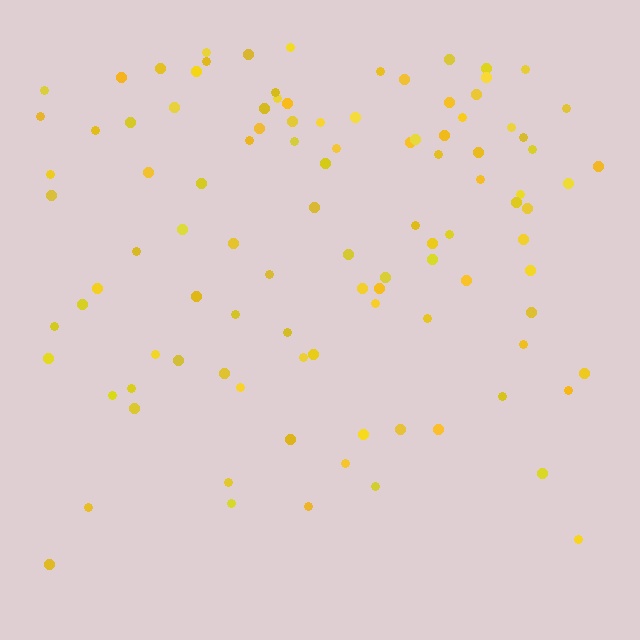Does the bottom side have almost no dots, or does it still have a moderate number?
Still a moderate number, just noticeably fewer than the top.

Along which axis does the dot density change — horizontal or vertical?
Vertical.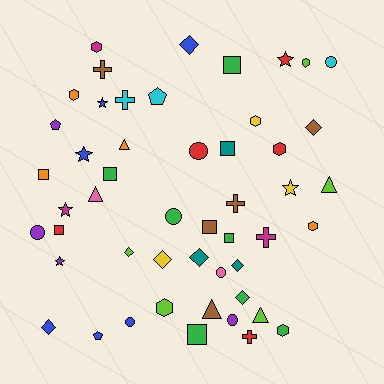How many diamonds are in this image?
There are 8 diamonds.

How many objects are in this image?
There are 50 objects.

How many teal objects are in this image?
There are 3 teal objects.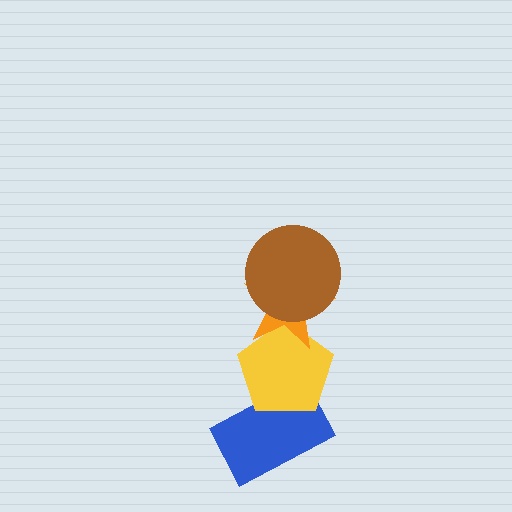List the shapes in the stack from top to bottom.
From top to bottom: the brown circle, the orange star, the yellow pentagon, the blue rectangle.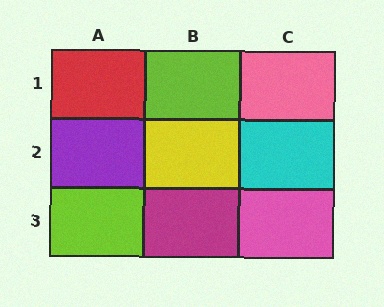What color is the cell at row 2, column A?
Purple.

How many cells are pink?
2 cells are pink.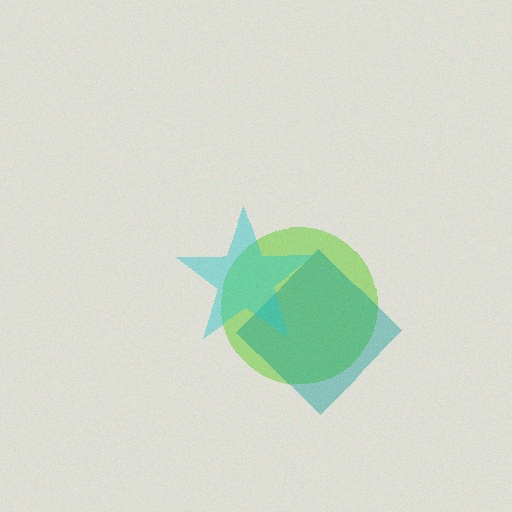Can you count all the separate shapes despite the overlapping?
Yes, there are 3 separate shapes.